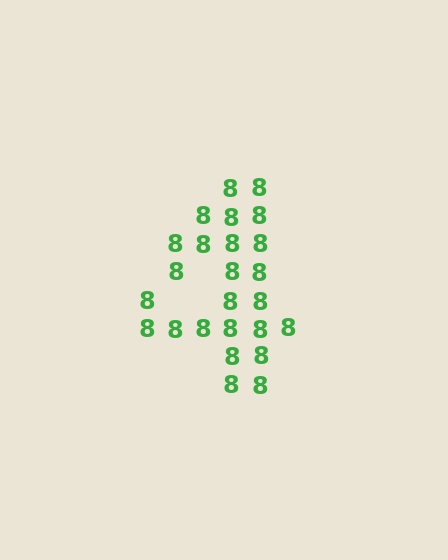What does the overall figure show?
The overall figure shows the digit 4.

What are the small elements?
The small elements are digit 8's.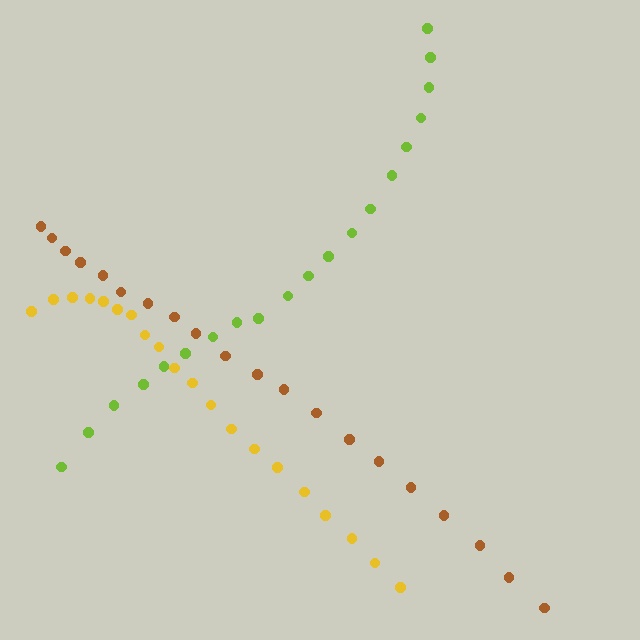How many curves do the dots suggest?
There are 3 distinct paths.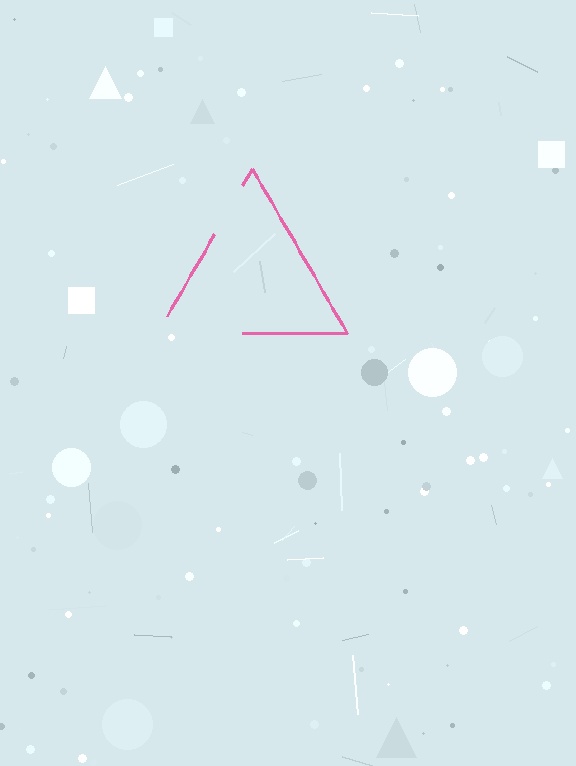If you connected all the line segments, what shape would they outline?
They would outline a triangle.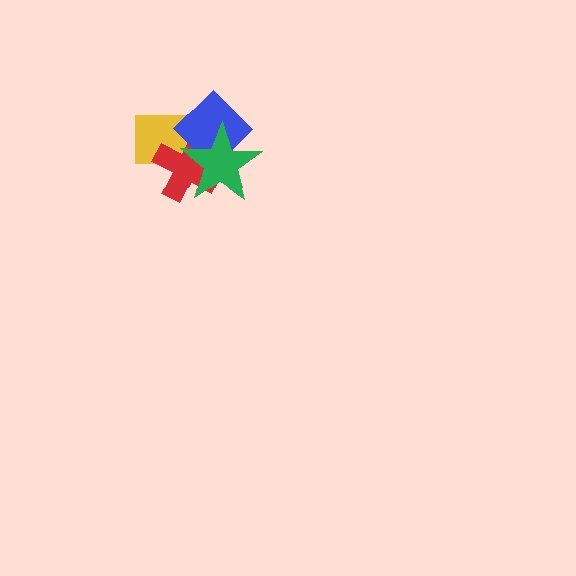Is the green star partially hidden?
No, no other shape covers it.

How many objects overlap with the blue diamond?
3 objects overlap with the blue diamond.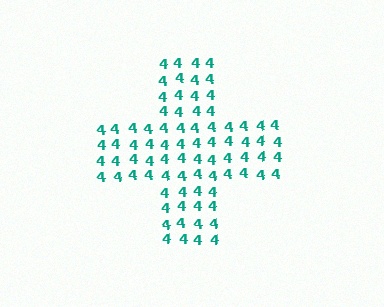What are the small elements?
The small elements are digit 4's.